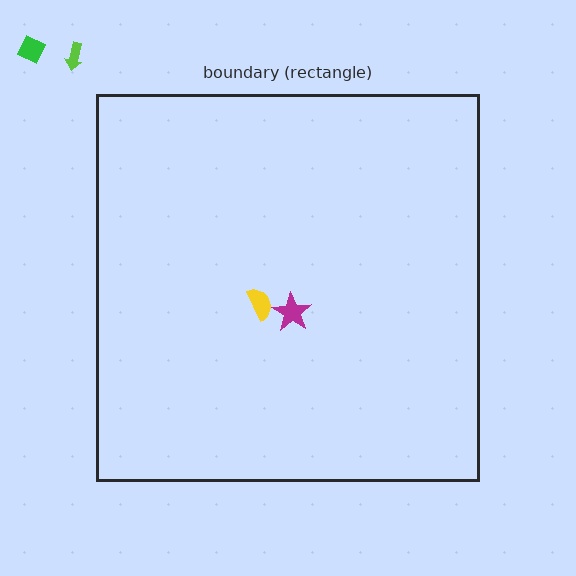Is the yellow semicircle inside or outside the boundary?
Inside.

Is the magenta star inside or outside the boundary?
Inside.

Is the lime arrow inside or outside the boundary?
Outside.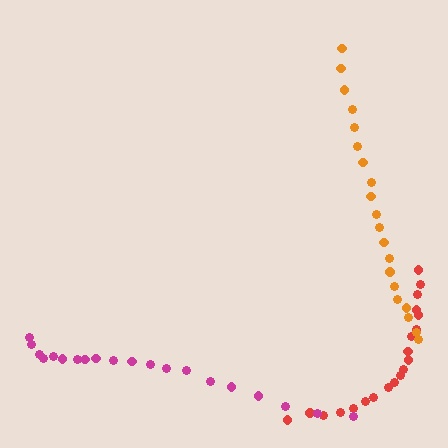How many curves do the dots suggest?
There are 3 distinct paths.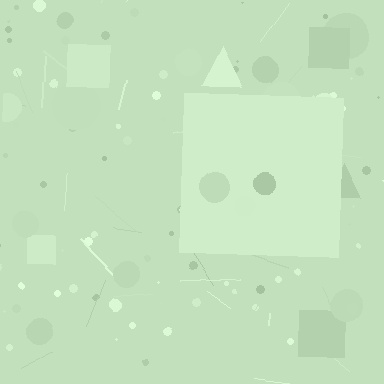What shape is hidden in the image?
A square is hidden in the image.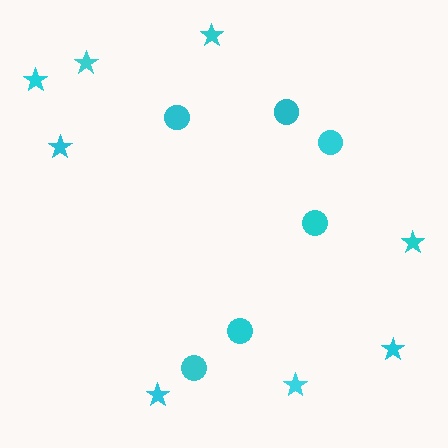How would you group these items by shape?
There are 2 groups: one group of stars (8) and one group of circles (6).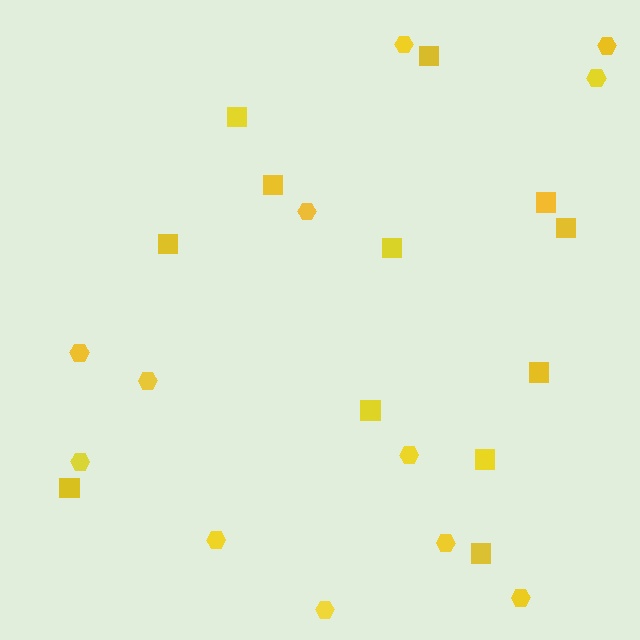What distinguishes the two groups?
There are 2 groups: one group of squares (12) and one group of hexagons (12).